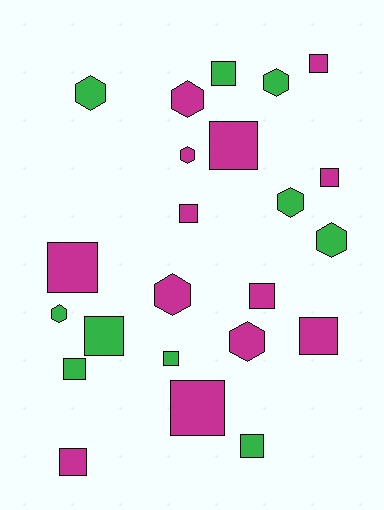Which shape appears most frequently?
Square, with 14 objects.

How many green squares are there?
There are 5 green squares.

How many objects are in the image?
There are 23 objects.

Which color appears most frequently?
Magenta, with 13 objects.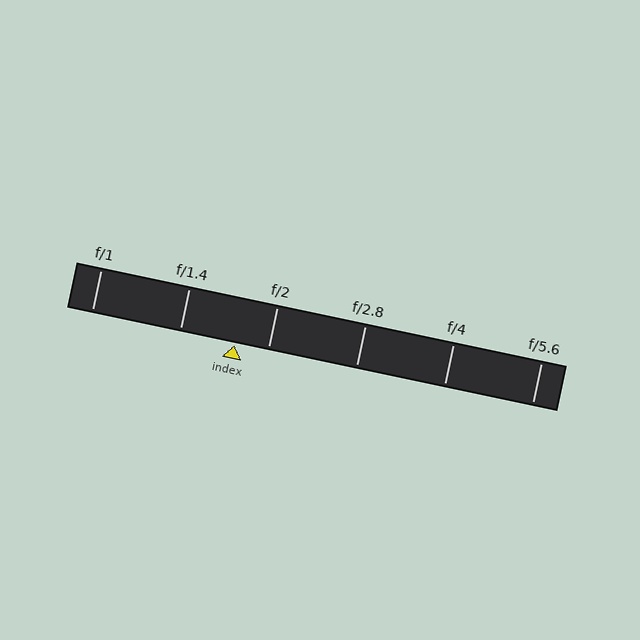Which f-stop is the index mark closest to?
The index mark is closest to f/2.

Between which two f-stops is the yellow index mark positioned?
The index mark is between f/1.4 and f/2.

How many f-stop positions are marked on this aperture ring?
There are 6 f-stop positions marked.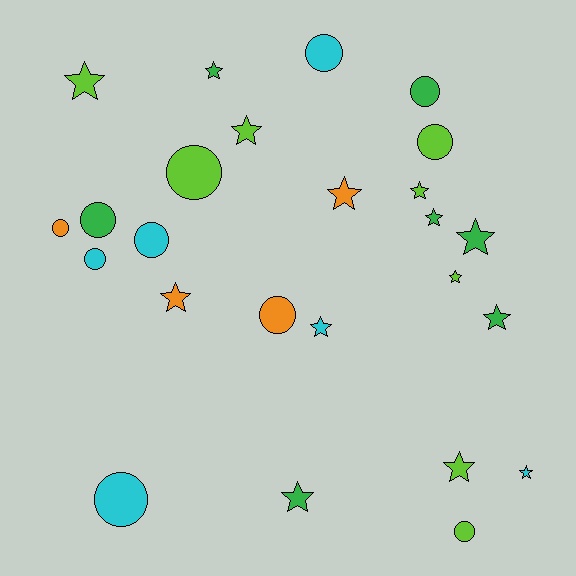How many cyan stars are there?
There are 2 cyan stars.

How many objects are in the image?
There are 25 objects.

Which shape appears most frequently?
Star, with 14 objects.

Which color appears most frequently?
Lime, with 8 objects.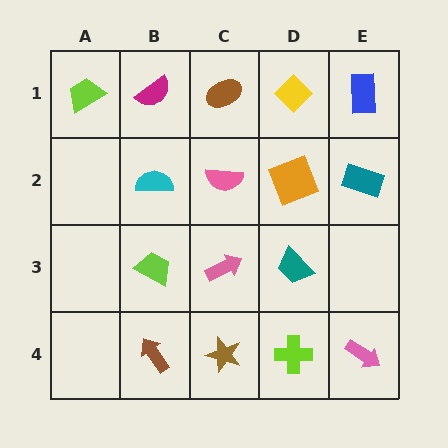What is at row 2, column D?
An orange square.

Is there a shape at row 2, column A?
No, that cell is empty.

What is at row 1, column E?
A blue rectangle.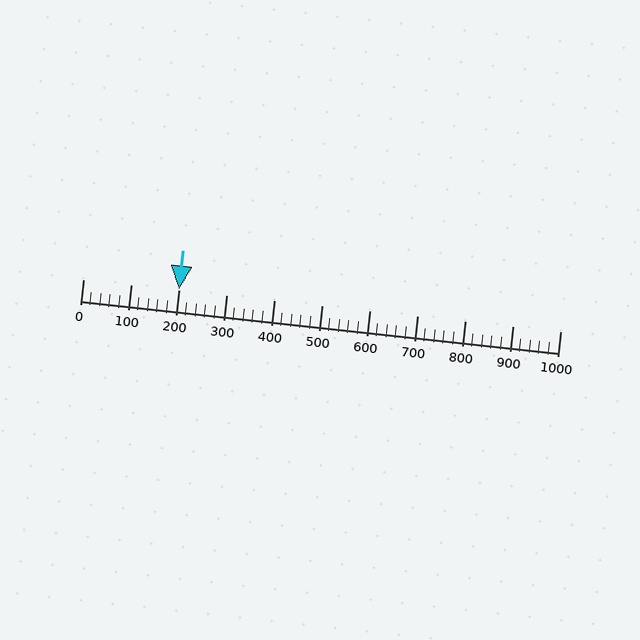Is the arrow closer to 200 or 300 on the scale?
The arrow is closer to 200.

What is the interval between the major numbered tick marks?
The major tick marks are spaced 100 units apart.